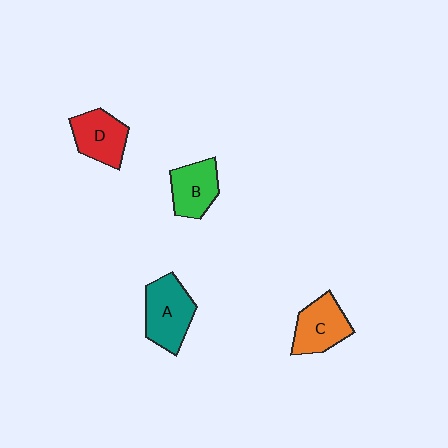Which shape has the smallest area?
Shape B (green).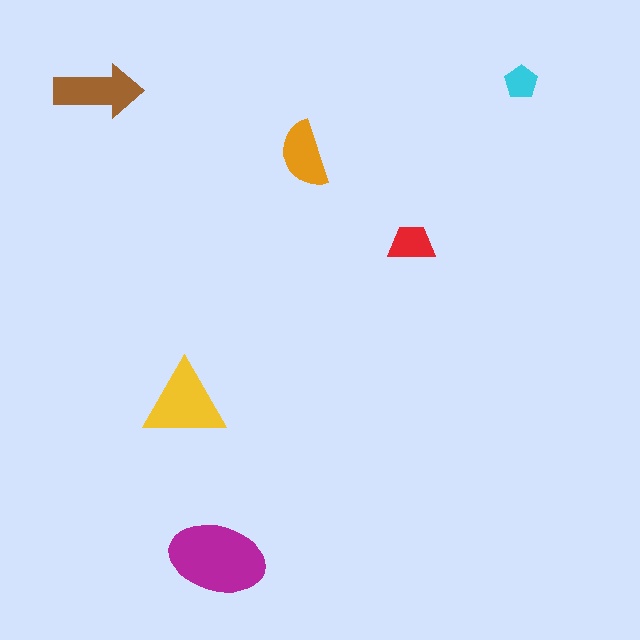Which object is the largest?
The magenta ellipse.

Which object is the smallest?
The cyan pentagon.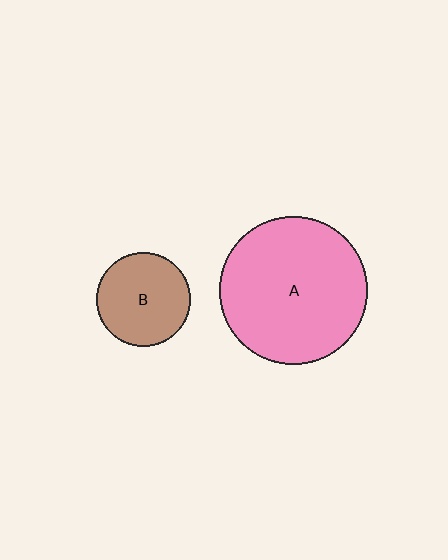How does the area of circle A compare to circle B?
Approximately 2.5 times.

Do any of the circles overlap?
No, none of the circles overlap.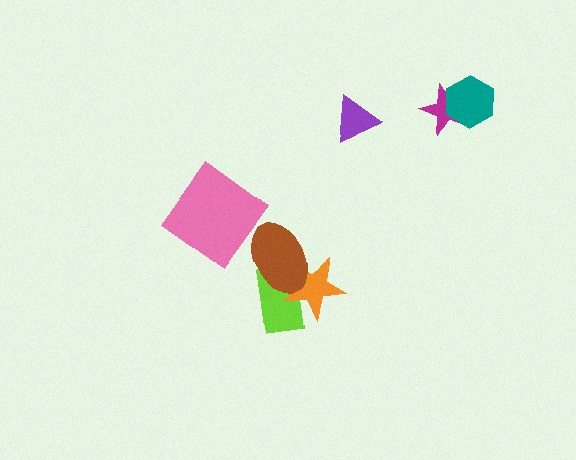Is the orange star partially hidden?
Yes, it is partially covered by another shape.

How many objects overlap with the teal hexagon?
1 object overlaps with the teal hexagon.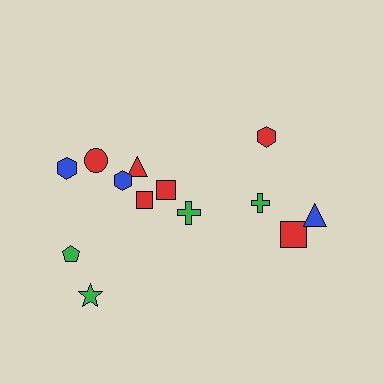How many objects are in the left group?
There are 8 objects.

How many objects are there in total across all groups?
There are 13 objects.